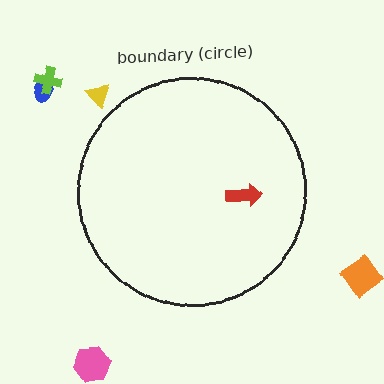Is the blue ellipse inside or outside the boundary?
Outside.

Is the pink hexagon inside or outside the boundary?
Outside.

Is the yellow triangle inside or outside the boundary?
Outside.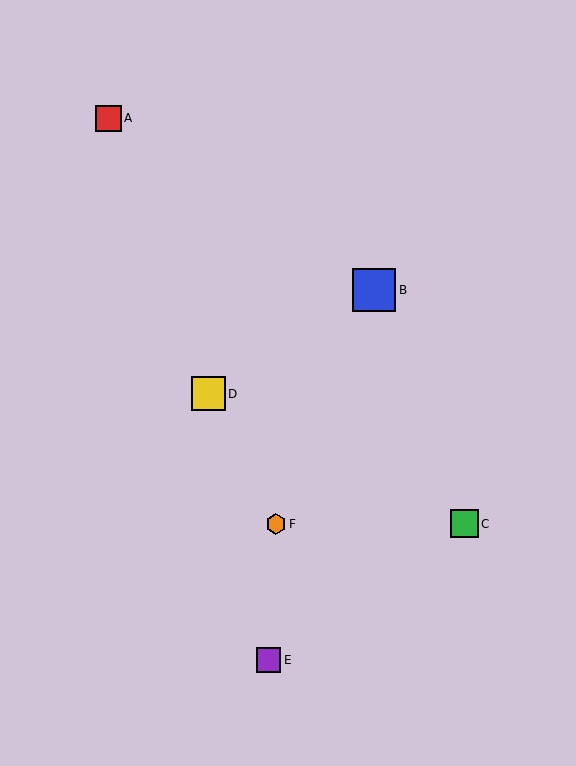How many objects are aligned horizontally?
2 objects (C, F) are aligned horizontally.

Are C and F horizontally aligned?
Yes, both are at y≈524.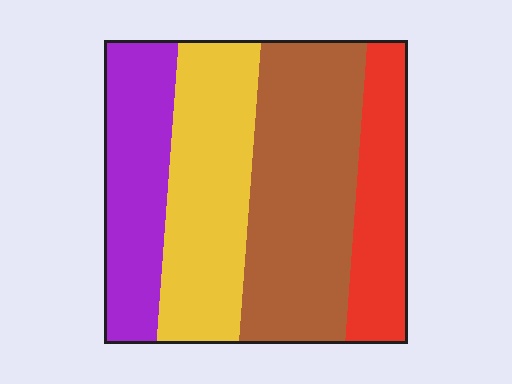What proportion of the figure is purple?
Purple covers roughly 20% of the figure.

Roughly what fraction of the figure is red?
Red takes up about one sixth (1/6) of the figure.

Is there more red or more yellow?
Yellow.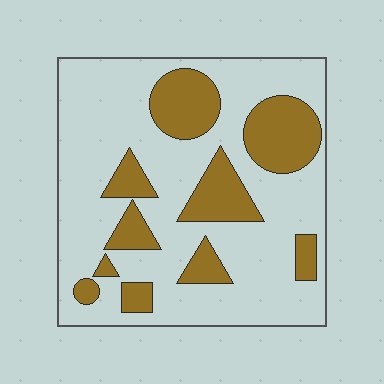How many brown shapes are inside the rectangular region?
10.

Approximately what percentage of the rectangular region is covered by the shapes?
Approximately 25%.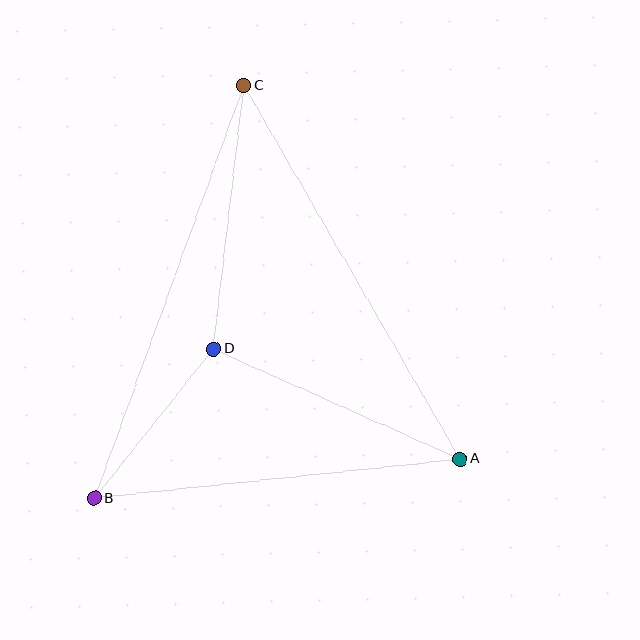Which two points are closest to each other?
Points B and D are closest to each other.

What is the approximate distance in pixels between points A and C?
The distance between A and C is approximately 431 pixels.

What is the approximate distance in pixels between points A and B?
The distance between A and B is approximately 368 pixels.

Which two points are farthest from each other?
Points B and C are farthest from each other.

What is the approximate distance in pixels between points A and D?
The distance between A and D is approximately 270 pixels.